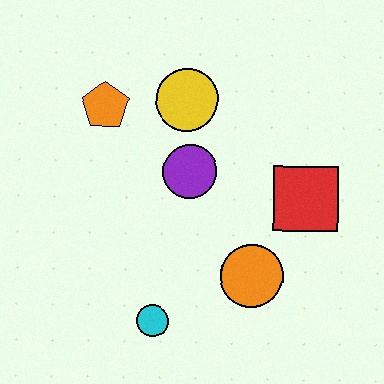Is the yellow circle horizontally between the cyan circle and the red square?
Yes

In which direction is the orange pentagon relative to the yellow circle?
The orange pentagon is to the left of the yellow circle.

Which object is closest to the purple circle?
The yellow circle is closest to the purple circle.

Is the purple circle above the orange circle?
Yes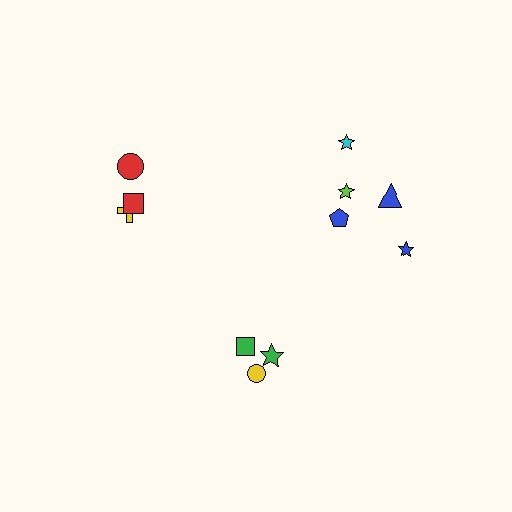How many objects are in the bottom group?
There are 3 objects.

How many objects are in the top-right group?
There are 5 objects.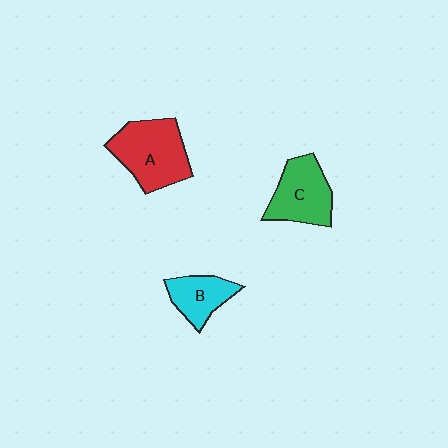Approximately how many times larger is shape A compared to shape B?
Approximately 1.7 times.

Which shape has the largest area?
Shape A (red).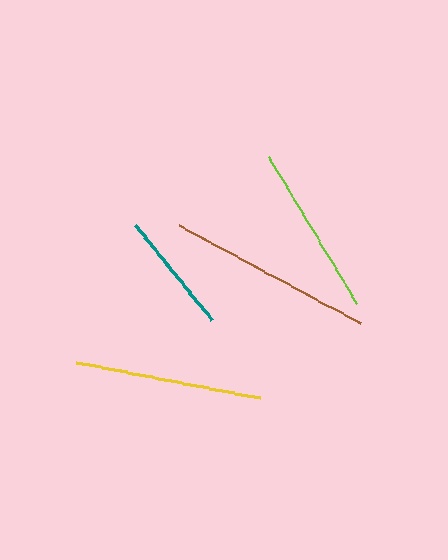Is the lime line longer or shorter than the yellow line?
The yellow line is longer than the lime line.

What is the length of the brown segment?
The brown segment is approximately 206 pixels long.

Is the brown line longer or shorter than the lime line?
The brown line is longer than the lime line.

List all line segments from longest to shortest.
From longest to shortest: brown, yellow, lime, teal.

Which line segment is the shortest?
The teal line is the shortest at approximately 122 pixels.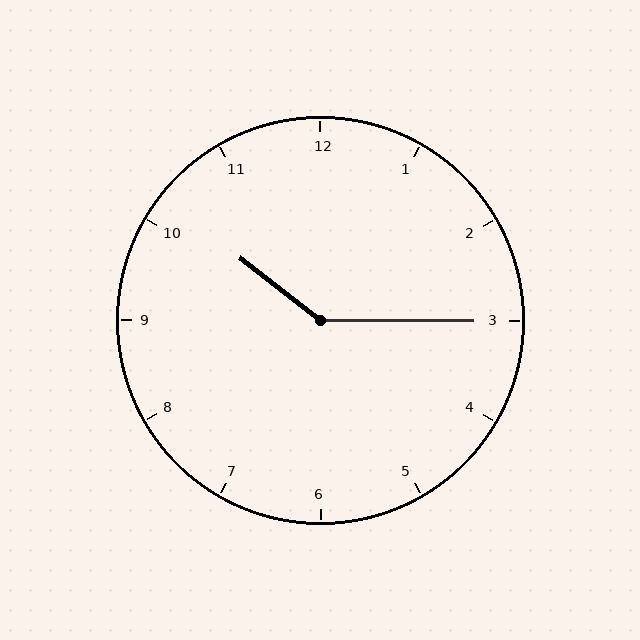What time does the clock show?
10:15.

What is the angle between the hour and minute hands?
Approximately 142 degrees.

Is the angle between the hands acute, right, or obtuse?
It is obtuse.